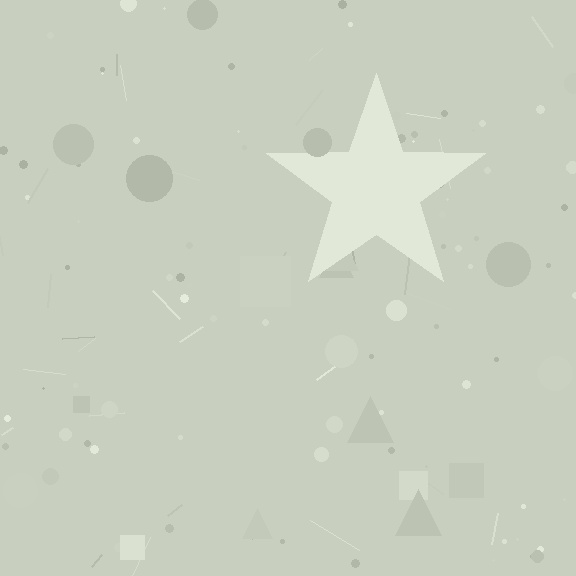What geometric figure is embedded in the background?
A star is embedded in the background.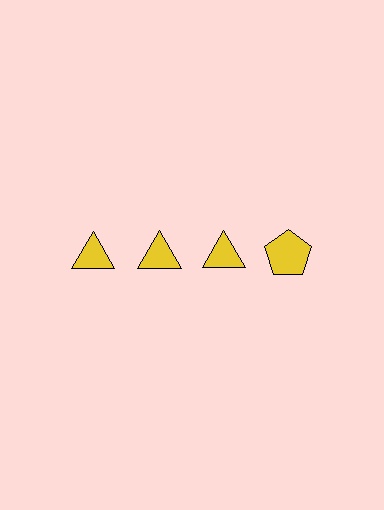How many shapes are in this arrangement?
There are 4 shapes arranged in a grid pattern.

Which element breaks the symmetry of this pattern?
The yellow pentagon in the top row, second from right column breaks the symmetry. All other shapes are yellow triangles.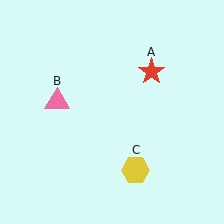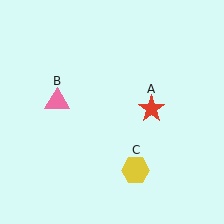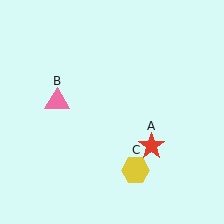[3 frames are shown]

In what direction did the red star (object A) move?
The red star (object A) moved down.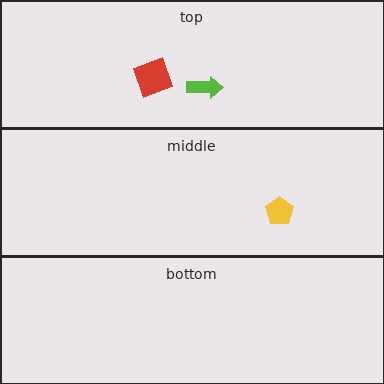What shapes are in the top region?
The lime arrow, the red diamond.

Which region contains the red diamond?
The top region.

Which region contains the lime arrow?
The top region.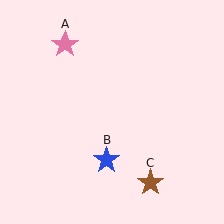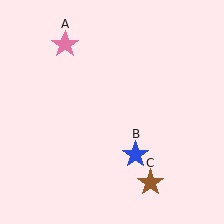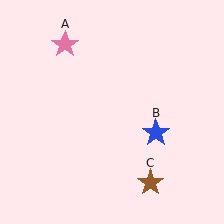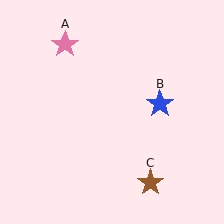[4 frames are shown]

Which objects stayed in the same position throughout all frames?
Pink star (object A) and brown star (object C) remained stationary.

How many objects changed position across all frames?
1 object changed position: blue star (object B).